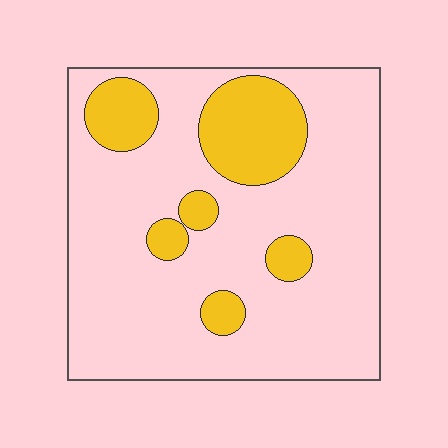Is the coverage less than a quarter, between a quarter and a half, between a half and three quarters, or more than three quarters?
Less than a quarter.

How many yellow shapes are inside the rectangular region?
6.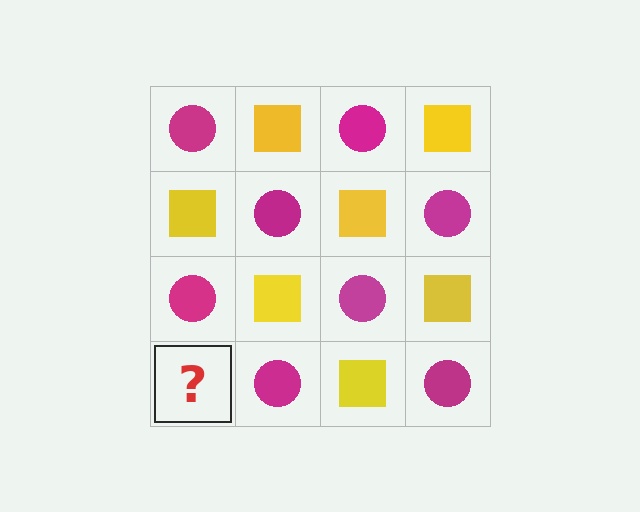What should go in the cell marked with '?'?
The missing cell should contain a yellow square.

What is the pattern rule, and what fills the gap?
The rule is that it alternates magenta circle and yellow square in a checkerboard pattern. The gap should be filled with a yellow square.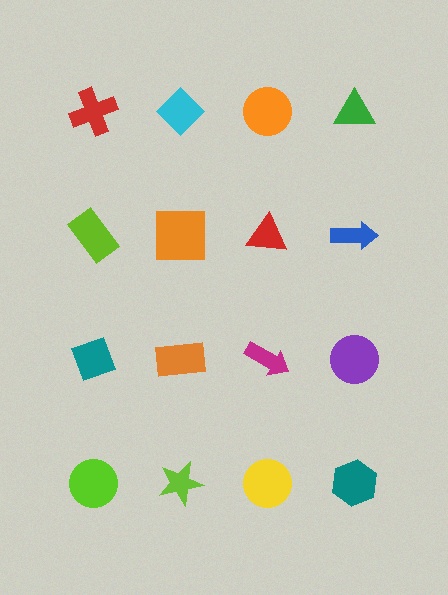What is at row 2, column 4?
A blue arrow.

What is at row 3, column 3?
A magenta arrow.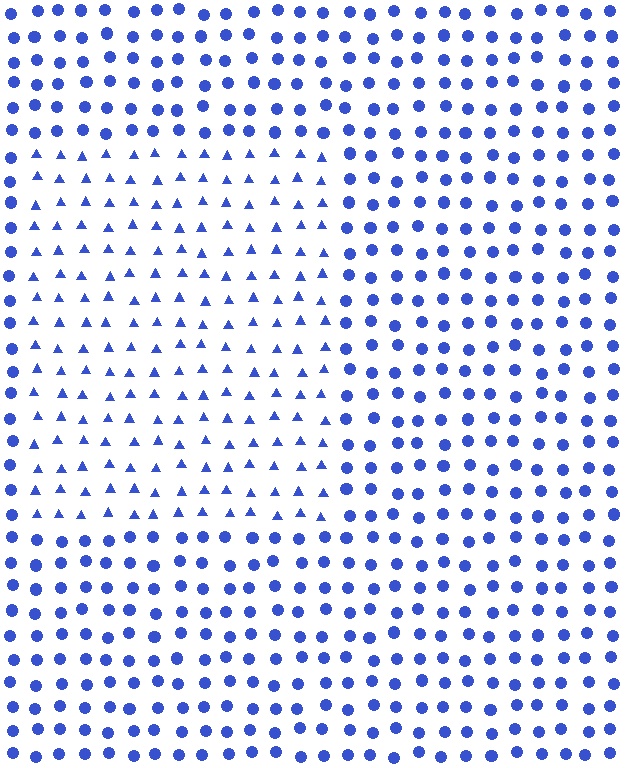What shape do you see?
I see a rectangle.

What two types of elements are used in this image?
The image uses triangles inside the rectangle region and circles outside it.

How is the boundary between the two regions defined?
The boundary is defined by a change in element shape: triangles inside vs. circles outside. All elements share the same color and spacing.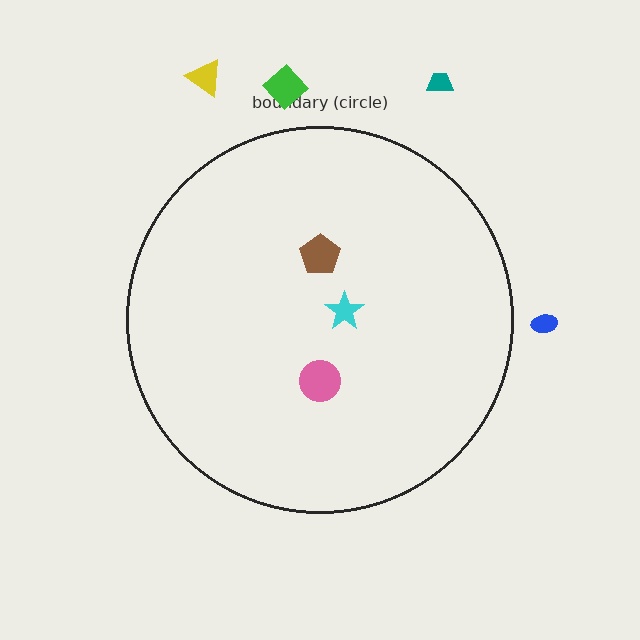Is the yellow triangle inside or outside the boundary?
Outside.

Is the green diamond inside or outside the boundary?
Outside.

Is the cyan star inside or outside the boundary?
Inside.